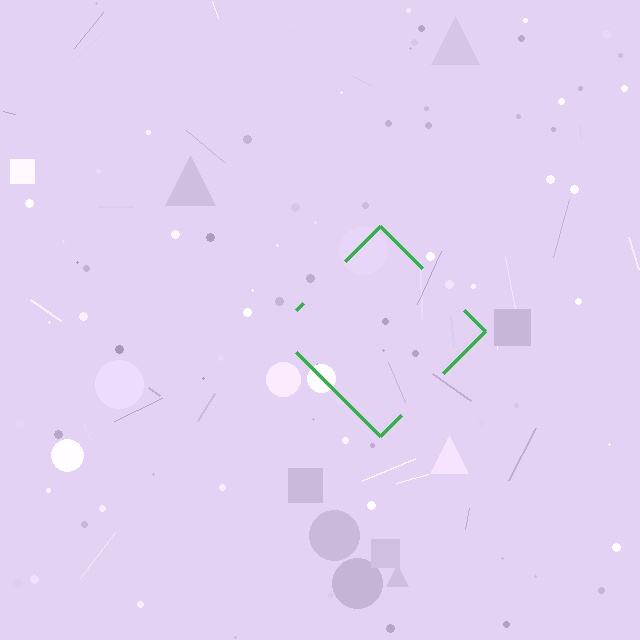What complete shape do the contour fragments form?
The contour fragments form a diamond.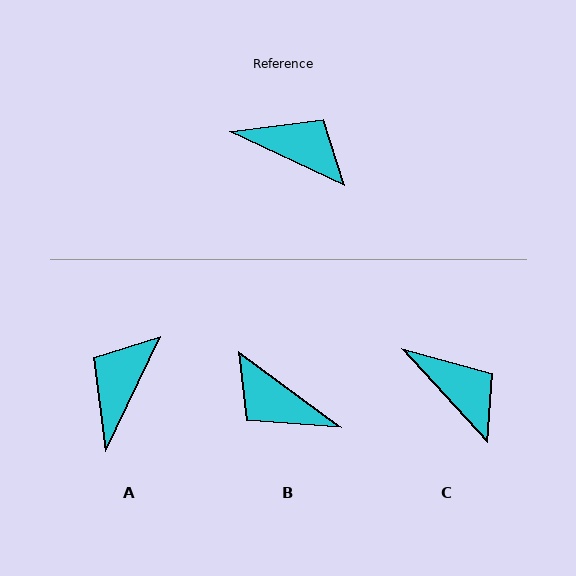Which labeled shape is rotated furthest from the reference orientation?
B, about 169 degrees away.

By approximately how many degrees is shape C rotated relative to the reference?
Approximately 22 degrees clockwise.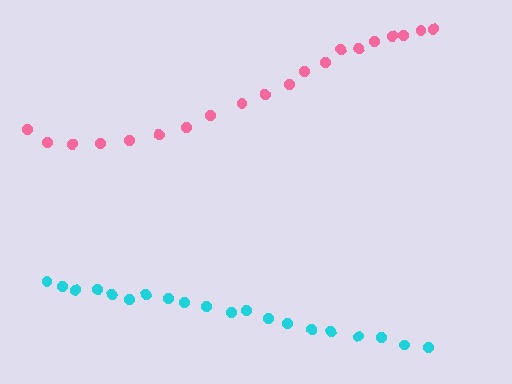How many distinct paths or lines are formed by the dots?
There are 2 distinct paths.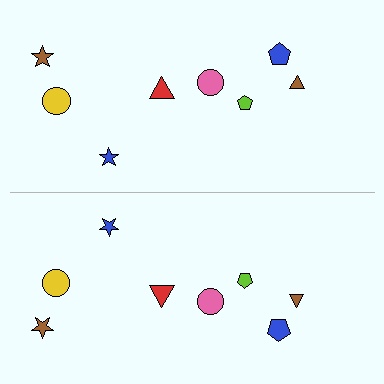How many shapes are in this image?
There are 16 shapes in this image.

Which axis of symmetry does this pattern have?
The pattern has a horizontal axis of symmetry running through the center of the image.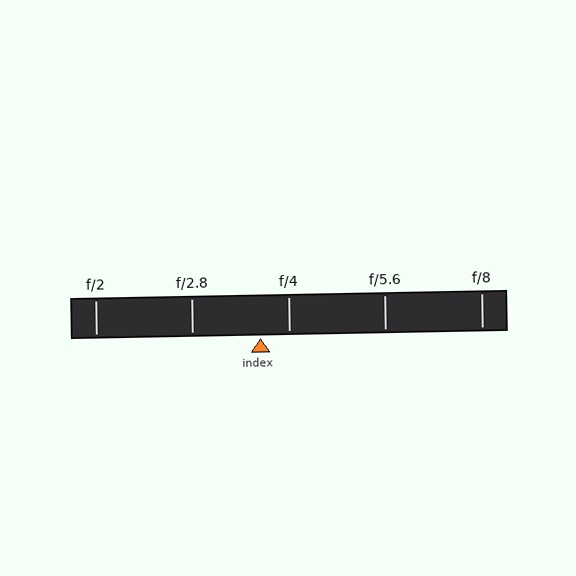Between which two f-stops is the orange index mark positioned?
The index mark is between f/2.8 and f/4.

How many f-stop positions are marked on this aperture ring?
There are 5 f-stop positions marked.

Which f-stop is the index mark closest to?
The index mark is closest to f/4.